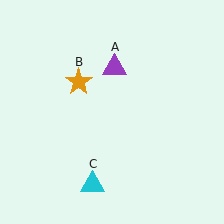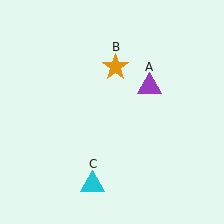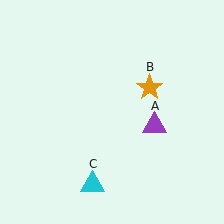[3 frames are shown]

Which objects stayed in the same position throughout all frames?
Cyan triangle (object C) remained stationary.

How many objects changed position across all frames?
2 objects changed position: purple triangle (object A), orange star (object B).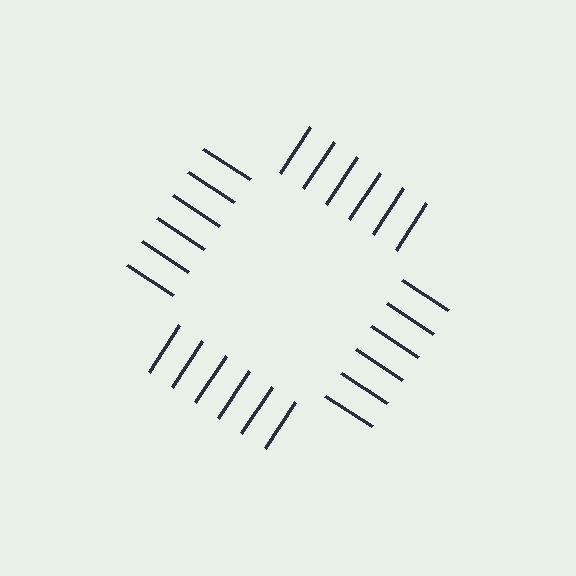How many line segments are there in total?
24 — 6 along each of the 4 edges.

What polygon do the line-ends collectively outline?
An illusory square — the line segments terminate on its edges but no continuous stroke is drawn.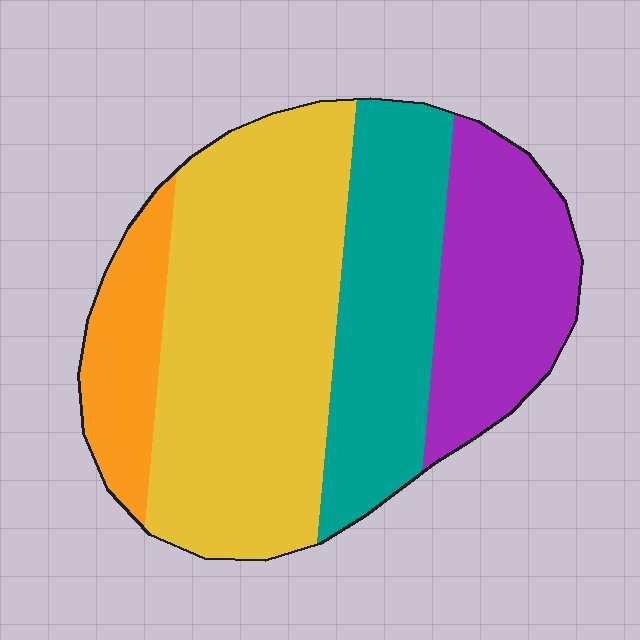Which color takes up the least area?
Orange, at roughly 10%.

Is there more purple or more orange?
Purple.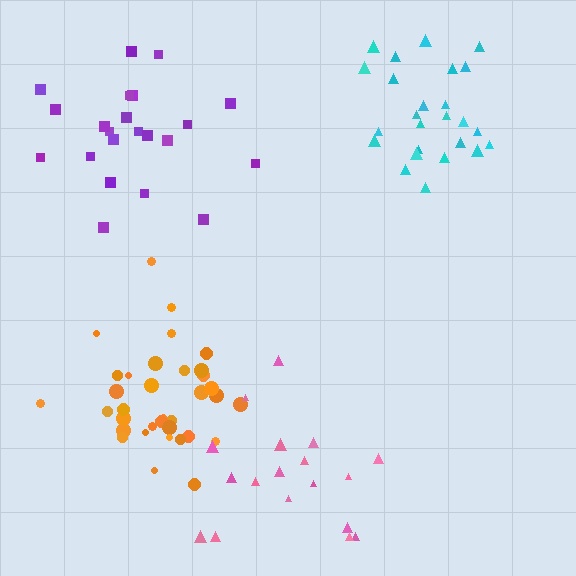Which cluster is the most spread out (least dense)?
Pink.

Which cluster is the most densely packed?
Orange.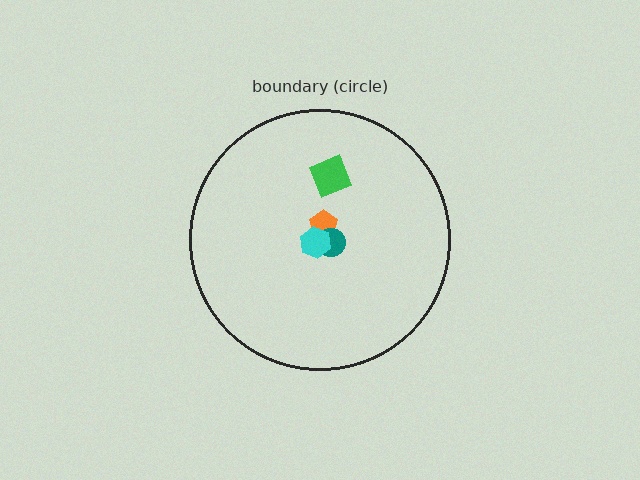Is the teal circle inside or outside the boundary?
Inside.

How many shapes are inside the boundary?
4 inside, 0 outside.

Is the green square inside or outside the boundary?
Inside.